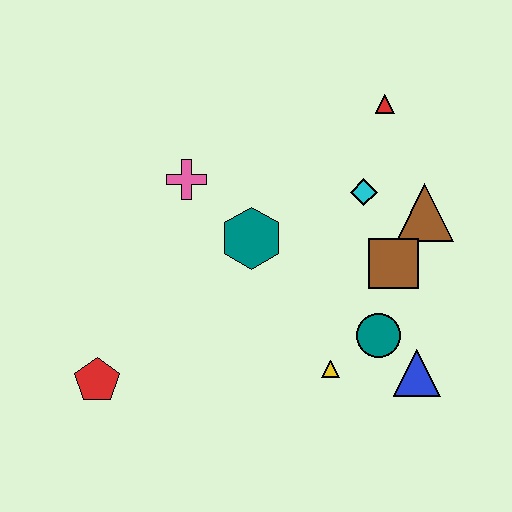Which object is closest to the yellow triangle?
The teal circle is closest to the yellow triangle.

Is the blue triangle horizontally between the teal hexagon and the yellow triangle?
No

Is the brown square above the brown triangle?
No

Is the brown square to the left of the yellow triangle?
No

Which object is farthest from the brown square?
The red pentagon is farthest from the brown square.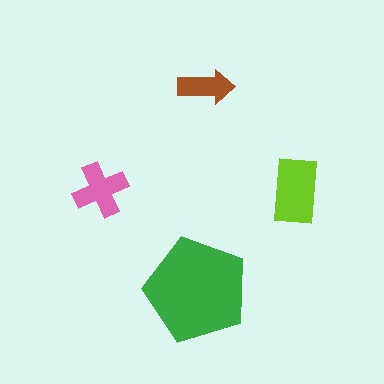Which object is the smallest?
The brown arrow.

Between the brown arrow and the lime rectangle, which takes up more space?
The lime rectangle.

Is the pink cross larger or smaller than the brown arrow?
Larger.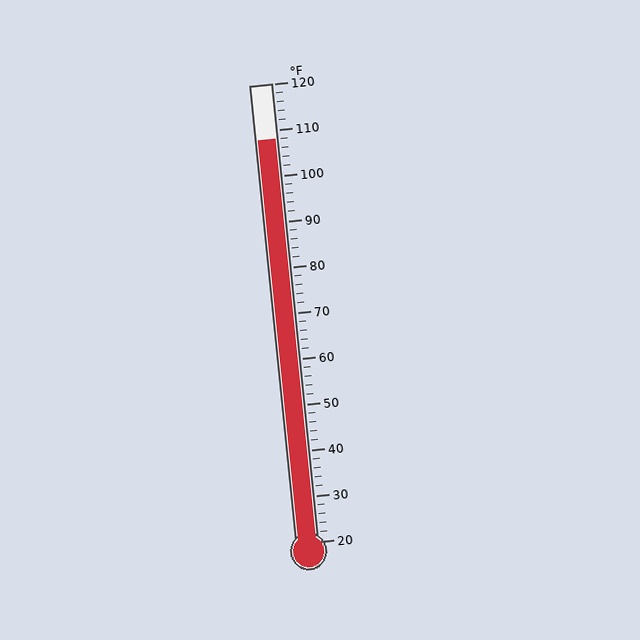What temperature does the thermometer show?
The thermometer shows approximately 108°F.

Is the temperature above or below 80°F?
The temperature is above 80°F.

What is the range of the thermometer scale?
The thermometer scale ranges from 20°F to 120°F.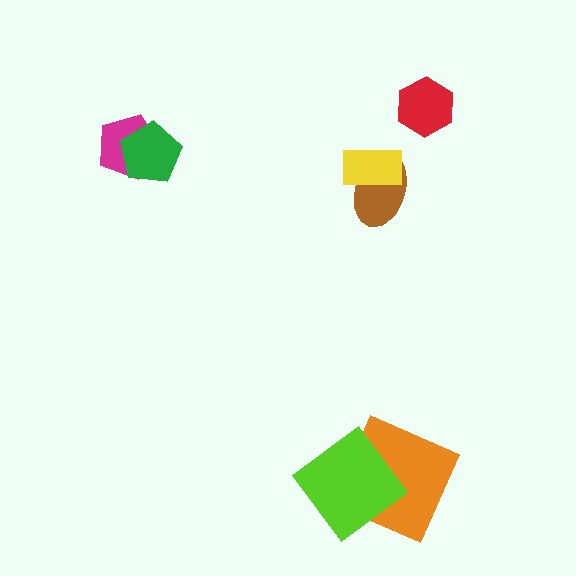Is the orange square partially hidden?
Yes, it is partially covered by another shape.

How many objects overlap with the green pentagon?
1 object overlaps with the green pentagon.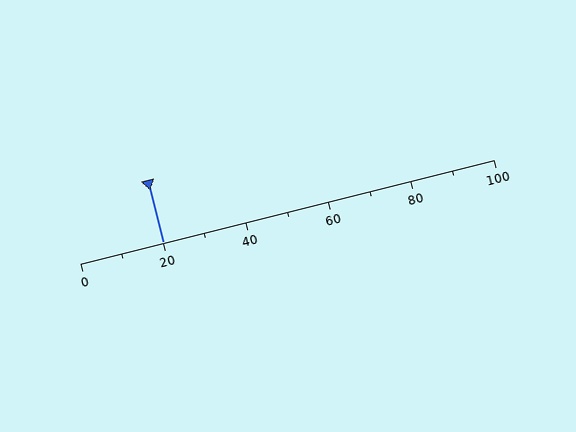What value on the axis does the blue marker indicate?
The marker indicates approximately 20.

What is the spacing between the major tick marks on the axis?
The major ticks are spaced 20 apart.